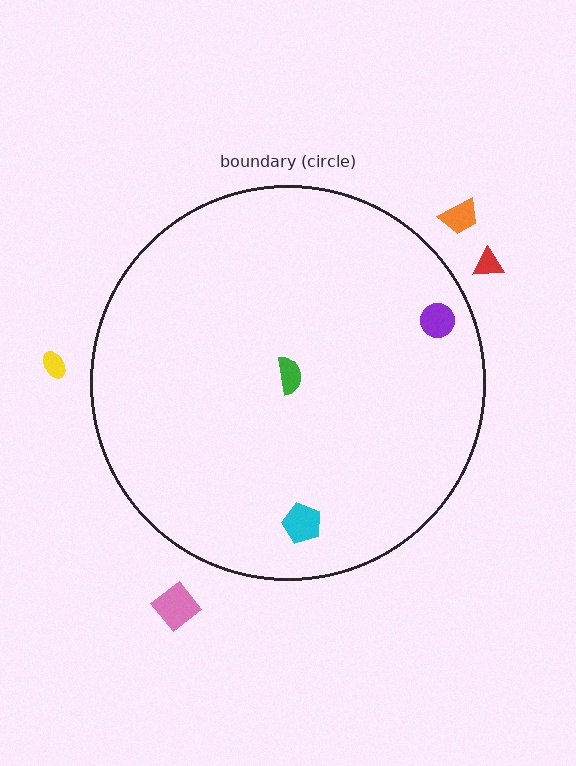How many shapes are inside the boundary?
3 inside, 4 outside.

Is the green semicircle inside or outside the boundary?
Inside.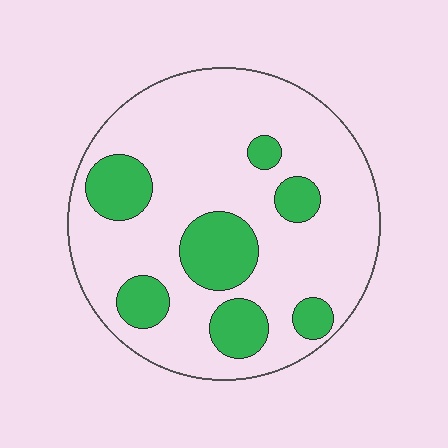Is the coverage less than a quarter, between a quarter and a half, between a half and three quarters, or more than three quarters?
Less than a quarter.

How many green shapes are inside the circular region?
7.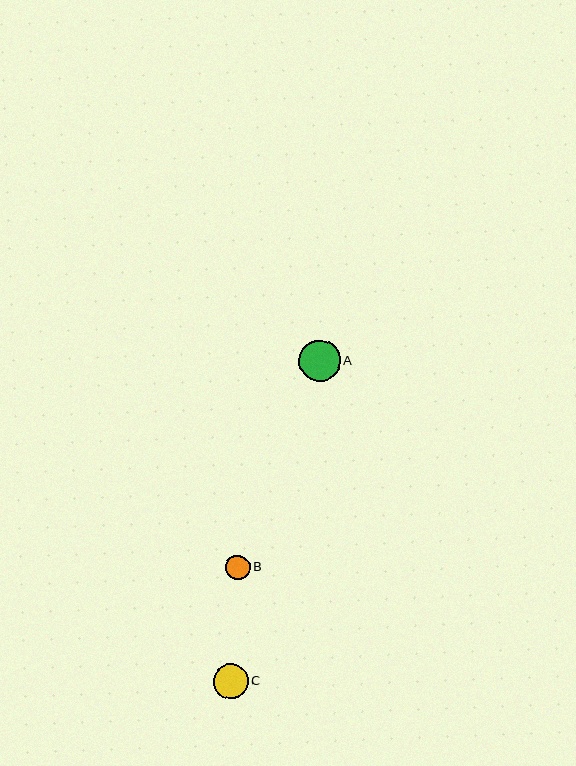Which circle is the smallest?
Circle B is the smallest with a size of approximately 25 pixels.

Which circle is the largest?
Circle A is the largest with a size of approximately 41 pixels.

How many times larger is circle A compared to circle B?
Circle A is approximately 1.7 times the size of circle B.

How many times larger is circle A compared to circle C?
Circle A is approximately 1.2 times the size of circle C.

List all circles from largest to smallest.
From largest to smallest: A, C, B.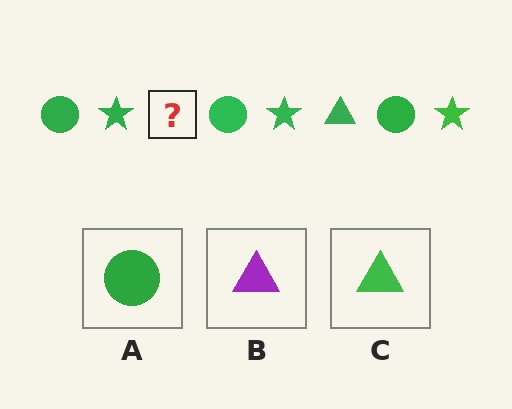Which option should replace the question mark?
Option C.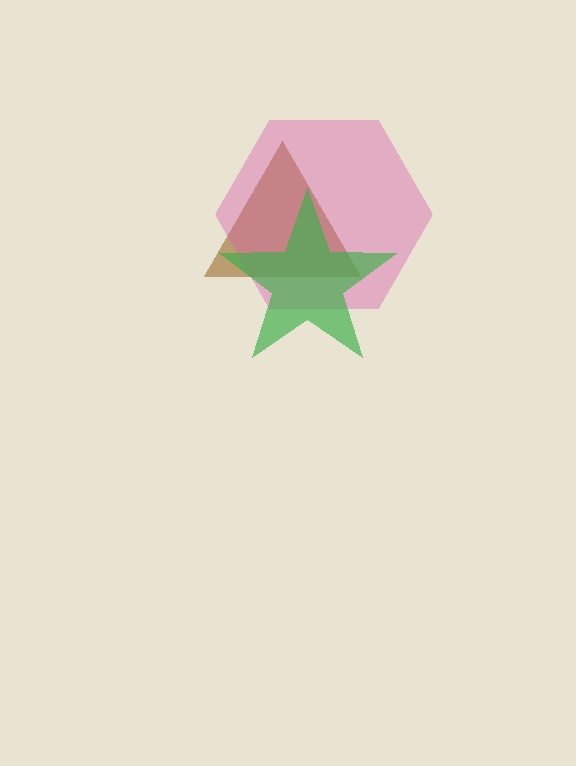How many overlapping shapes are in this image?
There are 3 overlapping shapes in the image.